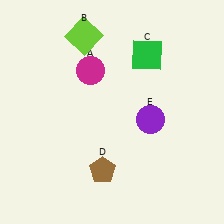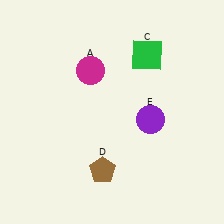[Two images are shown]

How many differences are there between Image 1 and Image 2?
There is 1 difference between the two images.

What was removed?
The lime square (B) was removed in Image 2.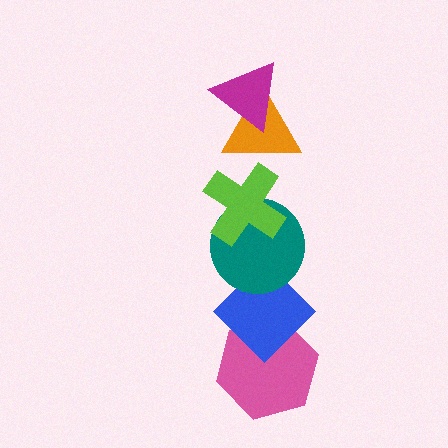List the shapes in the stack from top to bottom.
From top to bottom: the magenta triangle, the orange triangle, the lime cross, the teal circle, the blue diamond, the pink hexagon.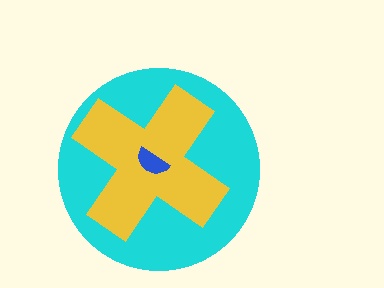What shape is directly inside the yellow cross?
The blue semicircle.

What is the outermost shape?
The cyan circle.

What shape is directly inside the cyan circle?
The yellow cross.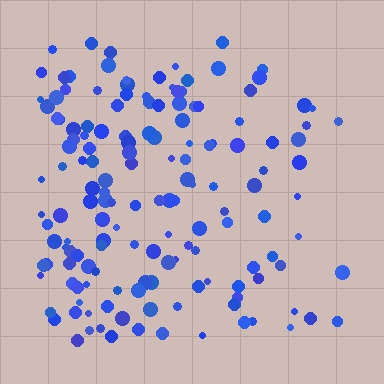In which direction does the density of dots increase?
From right to left, with the left side densest.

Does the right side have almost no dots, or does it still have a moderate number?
Still a moderate number, just noticeably fewer than the left.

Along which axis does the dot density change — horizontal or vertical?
Horizontal.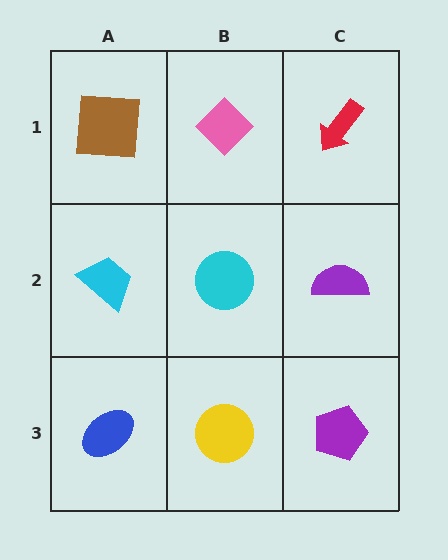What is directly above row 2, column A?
A brown square.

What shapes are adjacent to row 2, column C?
A red arrow (row 1, column C), a purple pentagon (row 3, column C), a cyan circle (row 2, column B).